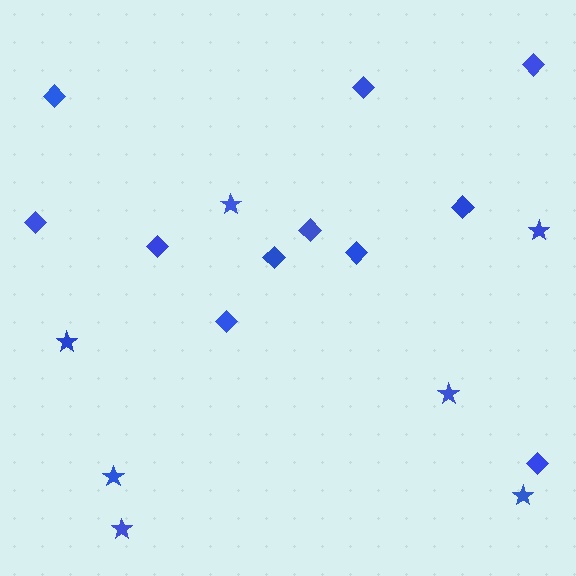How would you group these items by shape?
There are 2 groups: one group of diamonds (11) and one group of stars (7).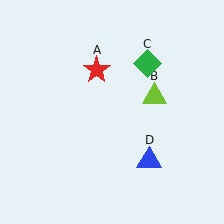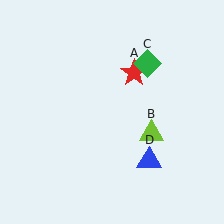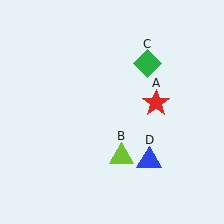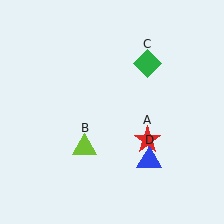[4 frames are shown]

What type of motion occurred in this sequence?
The red star (object A), lime triangle (object B) rotated clockwise around the center of the scene.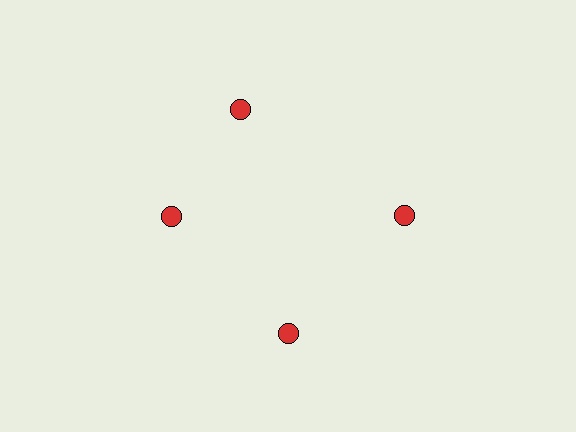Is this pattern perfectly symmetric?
No. The 4 red circles are arranged in a ring, but one element near the 12 o'clock position is rotated out of alignment along the ring, breaking the 4-fold rotational symmetry.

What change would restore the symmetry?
The symmetry would be restored by rotating it back into even spacing with its neighbors so that all 4 circles sit at equal angles and equal distance from the center.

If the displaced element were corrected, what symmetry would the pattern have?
It would have 4-fold rotational symmetry — the pattern would map onto itself every 90 degrees.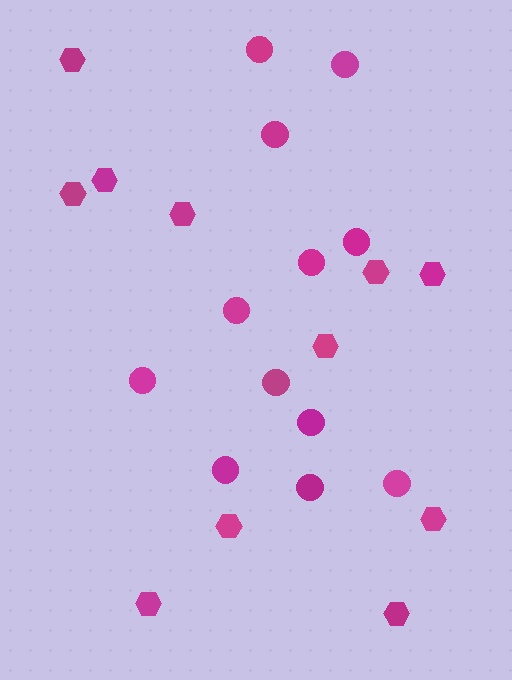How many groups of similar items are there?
There are 2 groups: one group of hexagons (11) and one group of circles (12).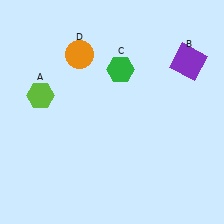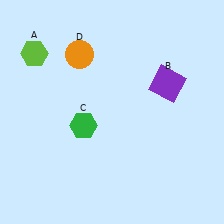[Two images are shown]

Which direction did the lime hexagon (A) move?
The lime hexagon (A) moved up.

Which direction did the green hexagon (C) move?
The green hexagon (C) moved down.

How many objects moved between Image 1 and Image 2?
3 objects moved between the two images.